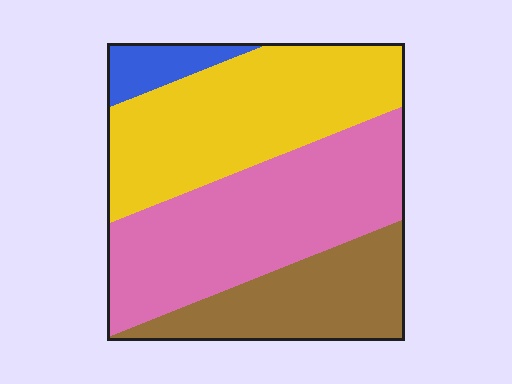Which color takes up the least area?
Blue, at roughly 5%.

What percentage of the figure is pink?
Pink takes up between a quarter and a half of the figure.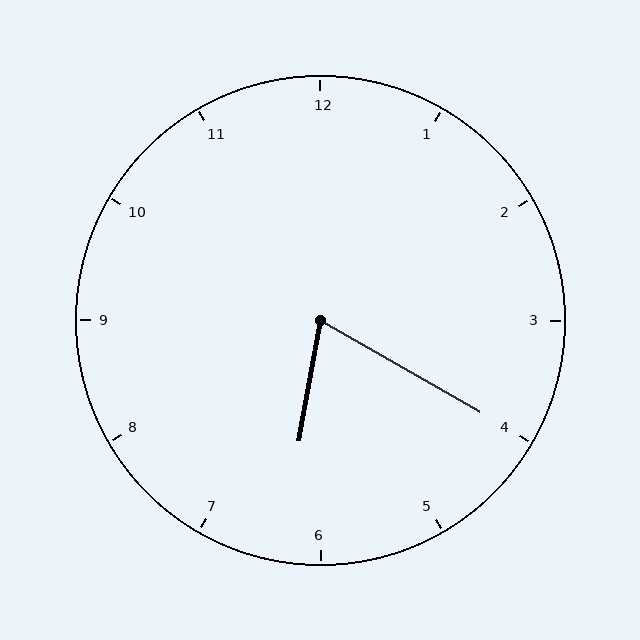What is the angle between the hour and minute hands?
Approximately 70 degrees.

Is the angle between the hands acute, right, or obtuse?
It is acute.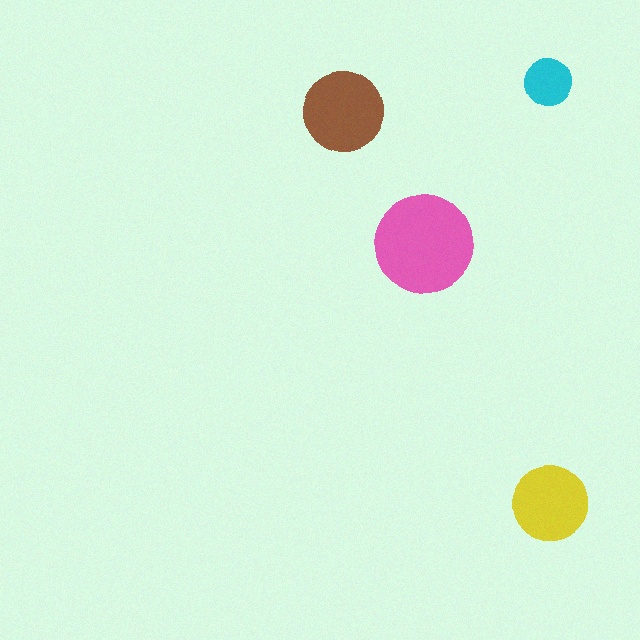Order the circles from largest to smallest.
the pink one, the brown one, the yellow one, the cyan one.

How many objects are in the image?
There are 4 objects in the image.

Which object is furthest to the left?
The brown circle is leftmost.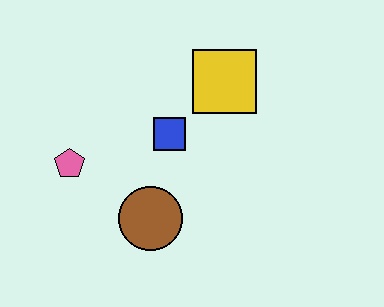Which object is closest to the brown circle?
The blue square is closest to the brown circle.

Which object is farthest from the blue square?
The pink pentagon is farthest from the blue square.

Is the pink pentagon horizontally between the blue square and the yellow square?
No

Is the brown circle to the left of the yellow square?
Yes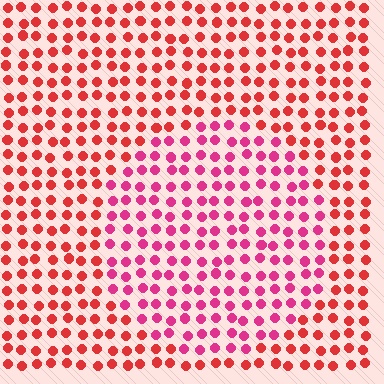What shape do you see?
I see a circle.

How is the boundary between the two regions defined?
The boundary is defined purely by a slight shift in hue (about 31 degrees). Spacing, size, and orientation are identical on both sides.